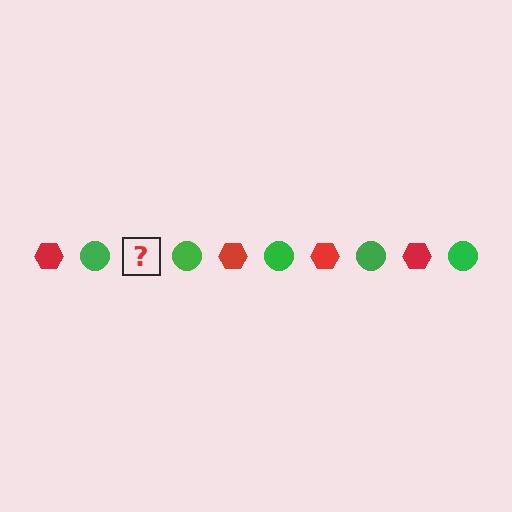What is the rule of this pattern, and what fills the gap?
The rule is that the pattern alternates between red hexagon and green circle. The gap should be filled with a red hexagon.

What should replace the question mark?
The question mark should be replaced with a red hexagon.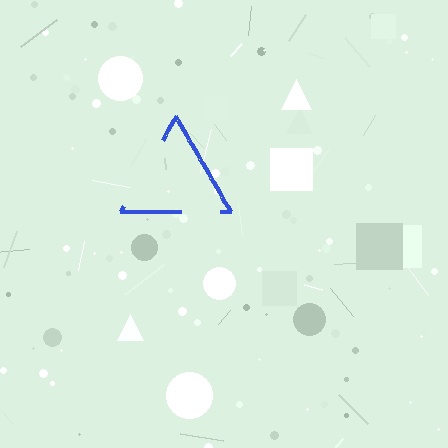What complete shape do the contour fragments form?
The contour fragments form a triangle.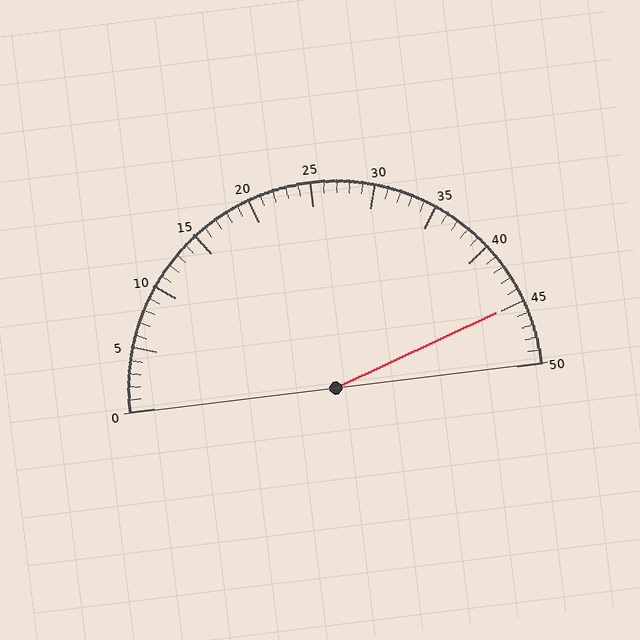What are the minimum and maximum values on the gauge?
The gauge ranges from 0 to 50.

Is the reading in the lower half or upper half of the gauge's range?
The reading is in the upper half of the range (0 to 50).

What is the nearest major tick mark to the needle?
The nearest major tick mark is 45.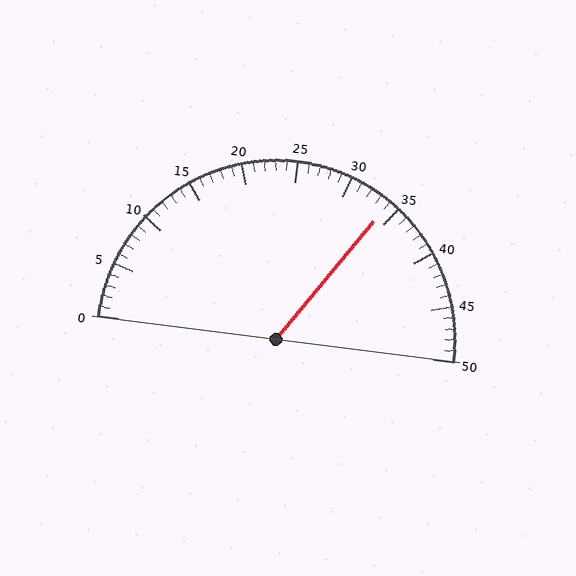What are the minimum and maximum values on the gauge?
The gauge ranges from 0 to 50.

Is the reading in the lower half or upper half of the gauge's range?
The reading is in the upper half of the range (0 to 50).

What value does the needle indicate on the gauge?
The needle indicates approximately 34.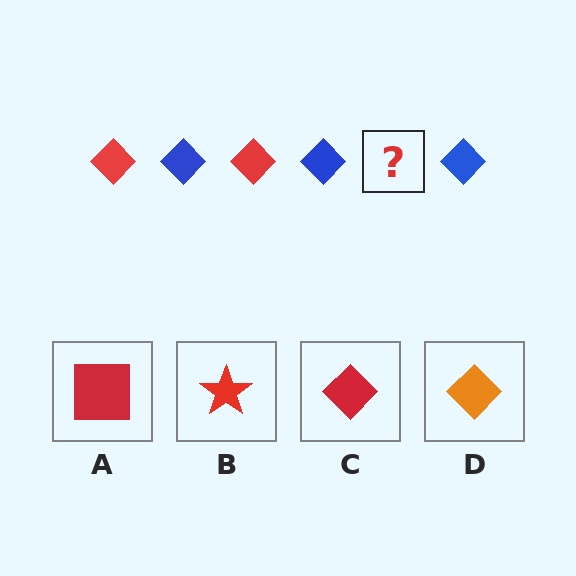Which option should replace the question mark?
Option C.